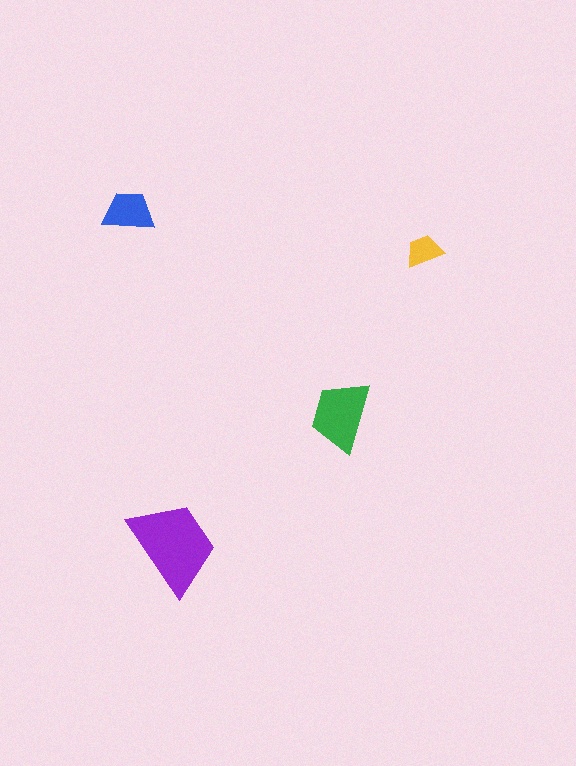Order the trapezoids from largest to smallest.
the purple one, the green one, the blue one, the yellow one.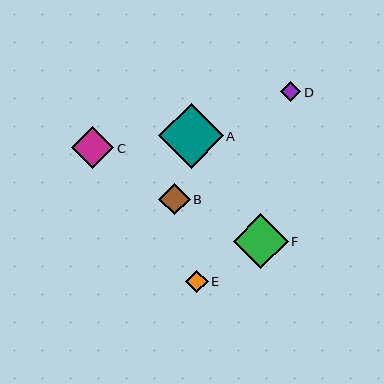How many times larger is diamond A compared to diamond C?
Diamond A is approximately 1.5 times the size of diamond C.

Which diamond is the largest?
Diamond A is the largest with a size of approximately 64 pixels.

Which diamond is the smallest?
Diamond D is the smallest with a size of approximately 20 pixels.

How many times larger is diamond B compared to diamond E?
Diamond B is approximately 1.4 times the size of diamond E.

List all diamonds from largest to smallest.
From largest to smallest: A, F, C, B, E, D.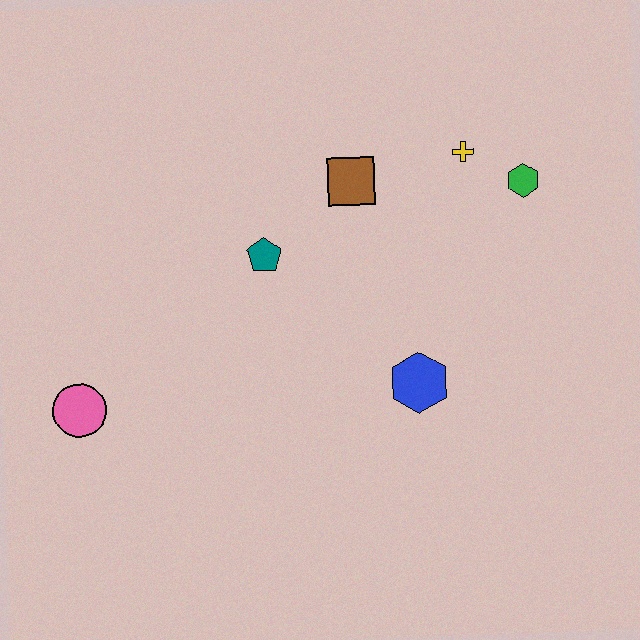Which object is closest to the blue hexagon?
The teal pentagon is closest to the blue hexagon.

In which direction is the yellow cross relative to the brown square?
The yellow cross is to the right of the brown square.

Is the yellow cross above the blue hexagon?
Yes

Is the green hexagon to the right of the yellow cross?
Yes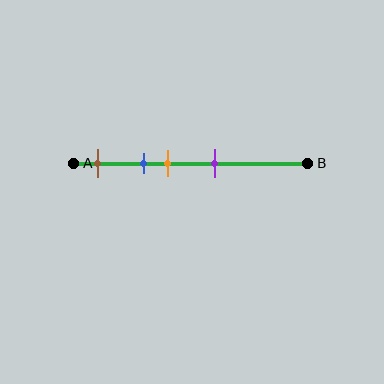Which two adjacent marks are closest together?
The blue and orange marks are the closest adjacent pair.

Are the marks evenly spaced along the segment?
No, the marks are not evenly spaced.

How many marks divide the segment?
There are 4 marks dividing the segment.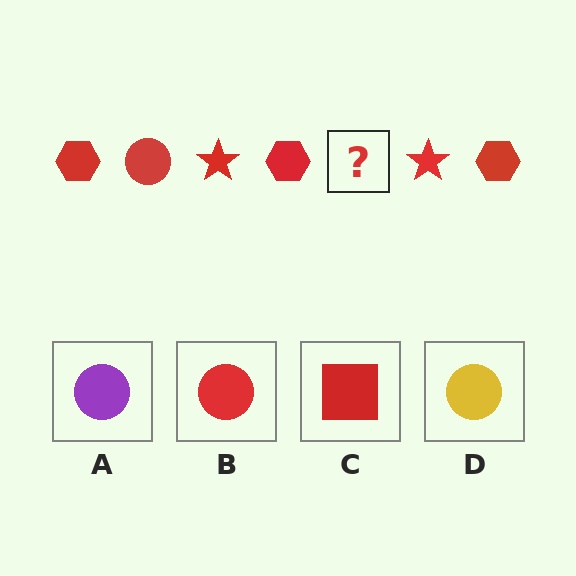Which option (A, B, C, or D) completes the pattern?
B.